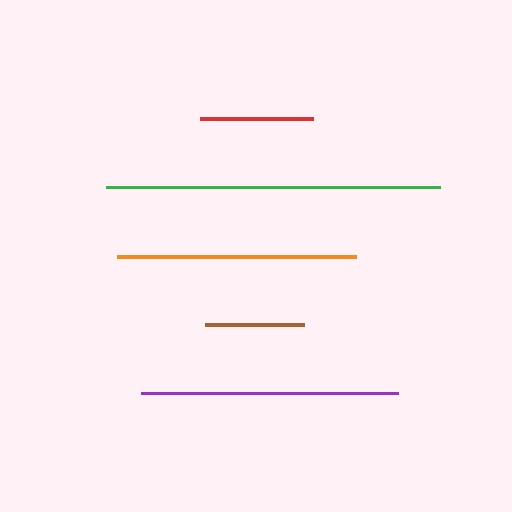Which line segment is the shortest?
The brown line is the shortest at approximately 99 pixels.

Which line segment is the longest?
The green line is the longest at approximately 334 pixels.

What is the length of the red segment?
The red segment is approximately 113 pixels long.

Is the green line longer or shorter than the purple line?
The green line is longer than the purple line.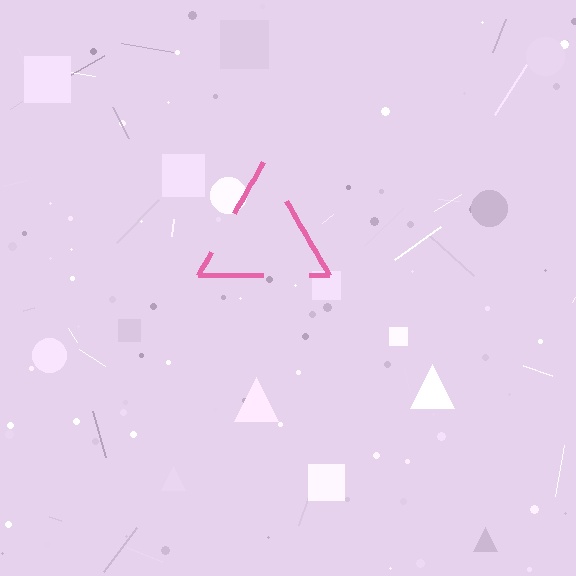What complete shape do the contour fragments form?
The contour fragments form a triangle.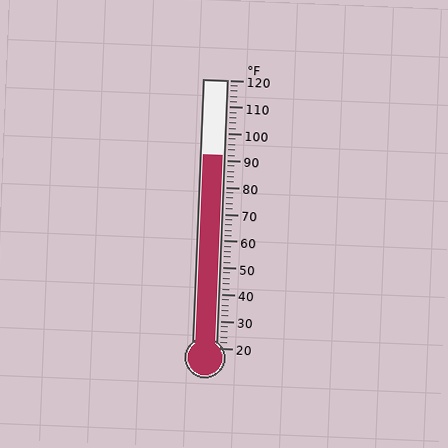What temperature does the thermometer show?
The thermometer shows approximately 92°F.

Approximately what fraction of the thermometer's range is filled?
The thermometer is filled to approximately 70% of its range.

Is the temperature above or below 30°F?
The temperature is above 30°F.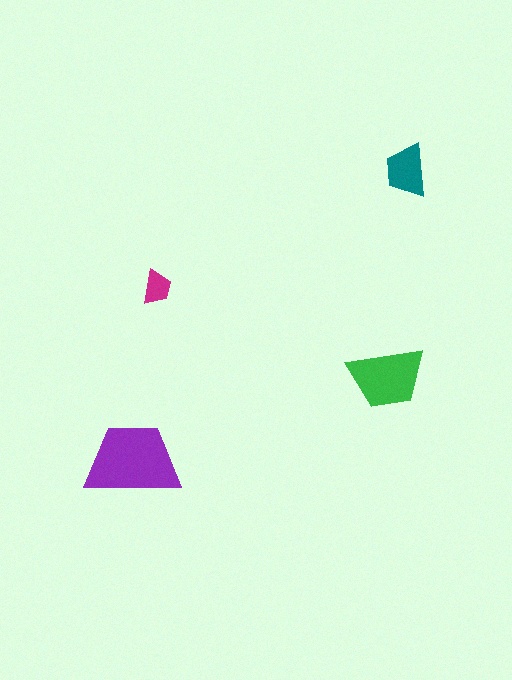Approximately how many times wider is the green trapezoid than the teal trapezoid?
About 1.5 times wider.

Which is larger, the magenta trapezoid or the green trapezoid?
The green one.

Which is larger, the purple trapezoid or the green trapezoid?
The purple one.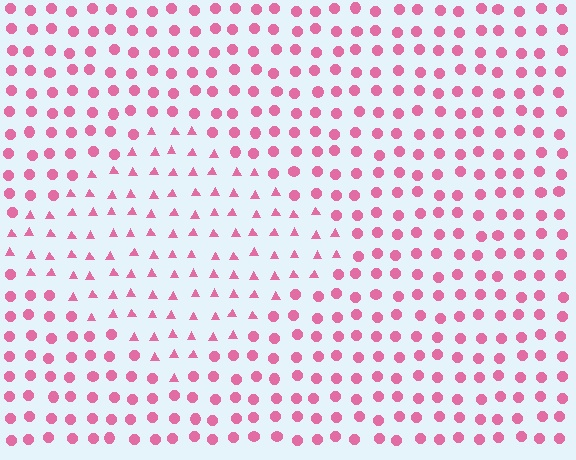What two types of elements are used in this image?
The image uses triangles inside the diamond region and circles outside it.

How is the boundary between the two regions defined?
The boundary is defined by a change in element shape: triangles inside vs. circles outside. All elements share the same color and spacing.